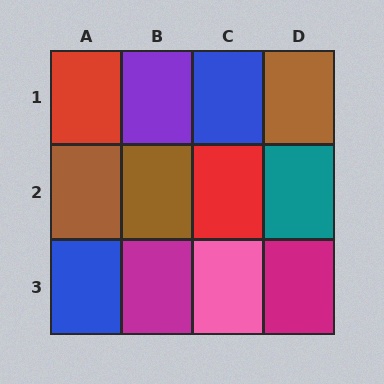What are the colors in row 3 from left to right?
Blue, magenta, pink, magenta.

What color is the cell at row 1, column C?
Blue.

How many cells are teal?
1 cell is teal.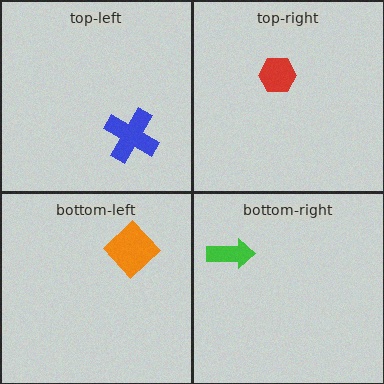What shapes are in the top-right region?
The red hexagon.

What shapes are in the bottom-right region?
The green arrow.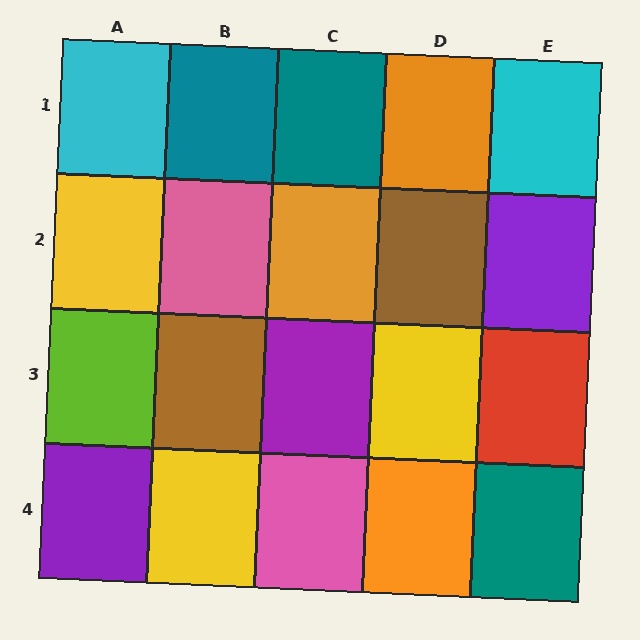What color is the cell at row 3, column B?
Brown.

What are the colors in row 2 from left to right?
Yellow, pink, orange, brown, purple.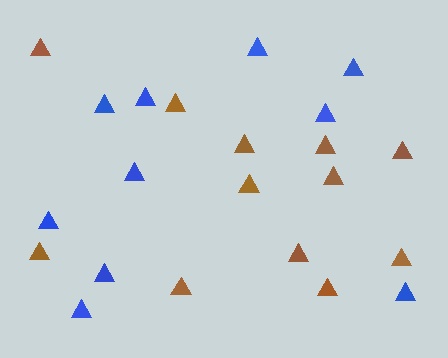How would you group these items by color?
There are 2 groups: one group of brown triangles (12) and one group of blue triangles (10).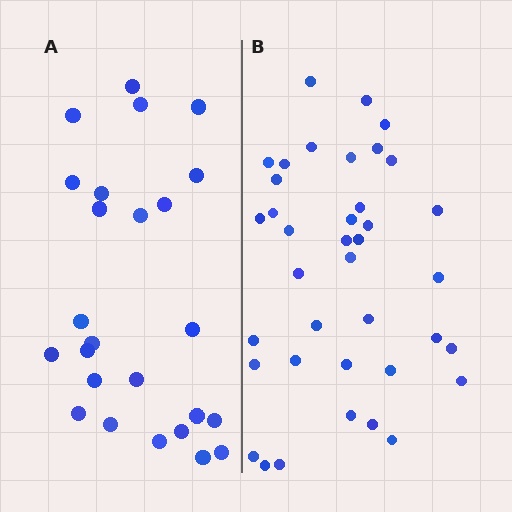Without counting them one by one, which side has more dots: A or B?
Region B (the right region) has more dots.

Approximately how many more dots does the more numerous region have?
Region B has approximately 15 more dots than region A.